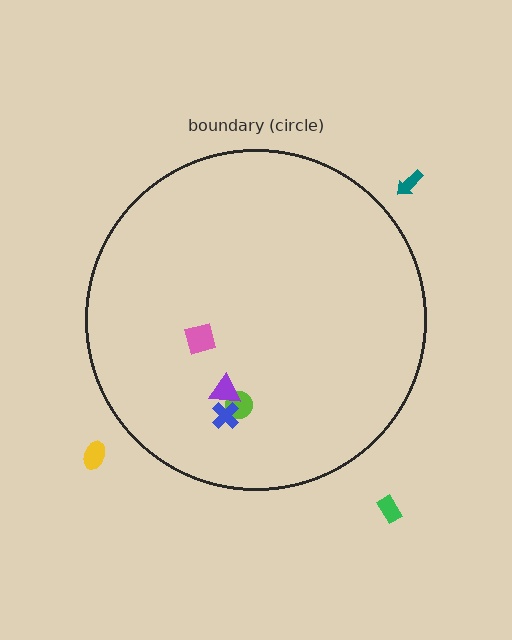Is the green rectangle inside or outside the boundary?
Outside.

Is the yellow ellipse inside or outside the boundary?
Outside.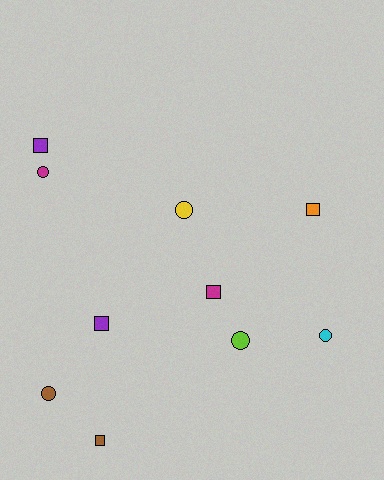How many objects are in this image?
There are 10 objects.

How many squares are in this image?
There are 5 squares.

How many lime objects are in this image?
There is 1 lime object.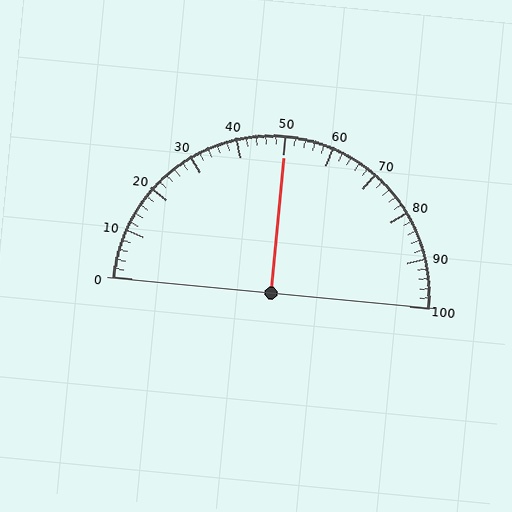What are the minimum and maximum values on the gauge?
The gauge ranges from 0 to 100.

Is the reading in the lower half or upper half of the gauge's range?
The reading is in the upper half of the range (0 to 100).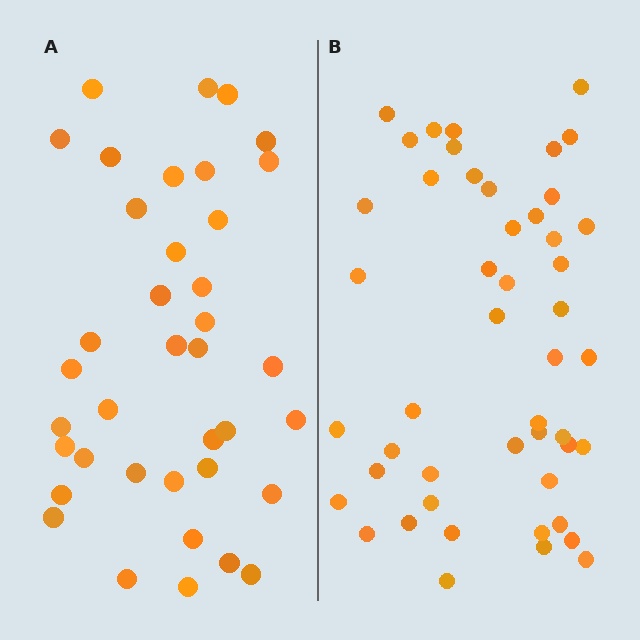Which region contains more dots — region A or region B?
Region B (the right region) has more dots.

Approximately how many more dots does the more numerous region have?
Region B has roughly 10 or so more dots than region A.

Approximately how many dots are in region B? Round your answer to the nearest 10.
About 50 dots. (The exact count is 48, which rounds to 50.)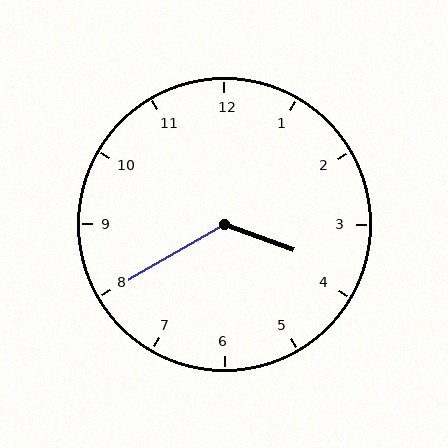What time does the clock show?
3:40.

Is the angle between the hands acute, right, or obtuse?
It is obtuse.